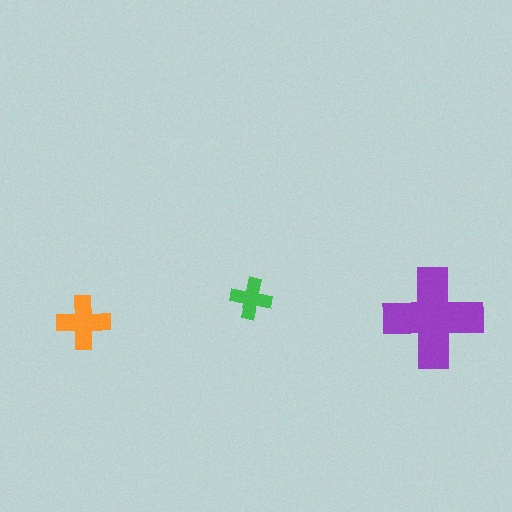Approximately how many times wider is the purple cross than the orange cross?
About 2 times wider.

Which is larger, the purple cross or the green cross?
The purple one.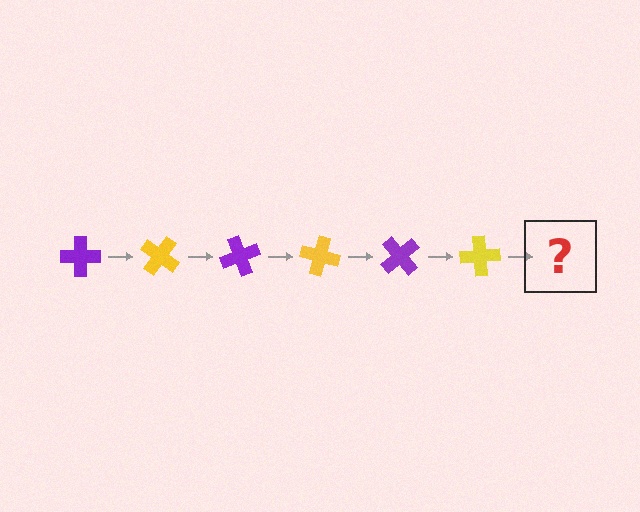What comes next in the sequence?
The next element should be a purple cross, rotated 210 degrees from the start.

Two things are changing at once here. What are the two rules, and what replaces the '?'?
The two rules are that it rotates 35 degrees each step and the color cycles through purple and yellow. The '?' should be a purple cross, rotated 210 degrees from the start.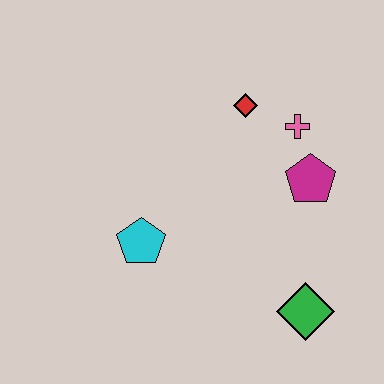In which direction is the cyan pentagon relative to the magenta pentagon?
The cyan pentagon is to the left of the magenta pentagon.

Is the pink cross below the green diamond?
No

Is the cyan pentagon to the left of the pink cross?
Yes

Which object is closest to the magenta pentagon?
The pink cross is closest to the magenta pentagon.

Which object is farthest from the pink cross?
The cyan pentagon is farthest from the pink cross.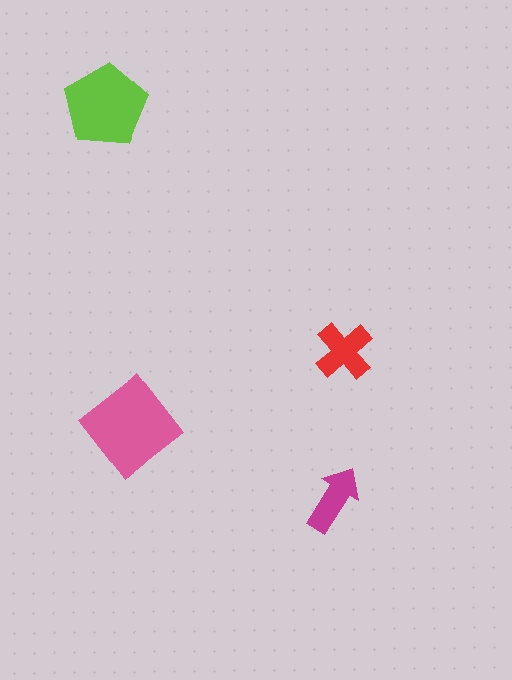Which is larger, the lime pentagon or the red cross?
The lime pentagon.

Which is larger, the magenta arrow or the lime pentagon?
The lime pentagon.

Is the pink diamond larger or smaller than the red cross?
Larger.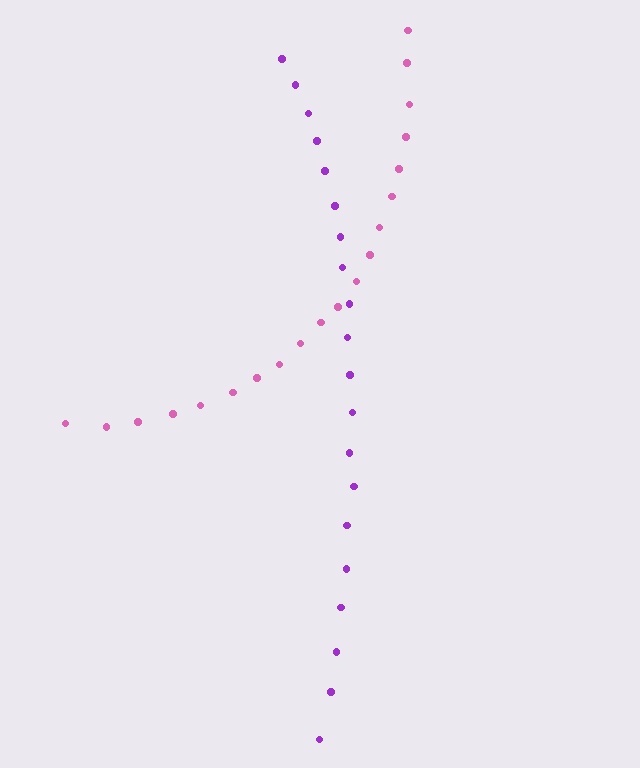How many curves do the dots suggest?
There are 2 distinct paths.